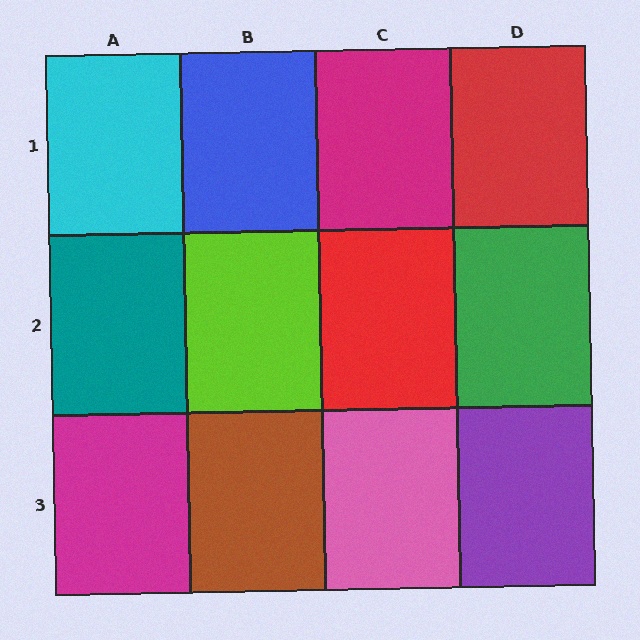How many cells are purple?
1 cell is purple.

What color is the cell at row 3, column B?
Brown.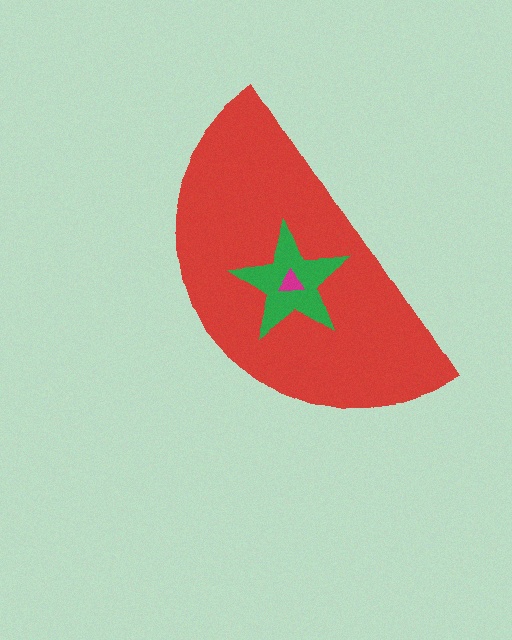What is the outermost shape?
The red semicircle.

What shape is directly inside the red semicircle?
The green star.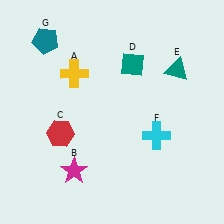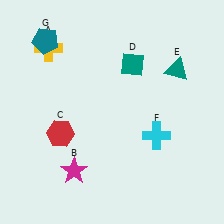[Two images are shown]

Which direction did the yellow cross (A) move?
The yellow cross (A) moved up.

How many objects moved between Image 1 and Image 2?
1 object moved between the two images.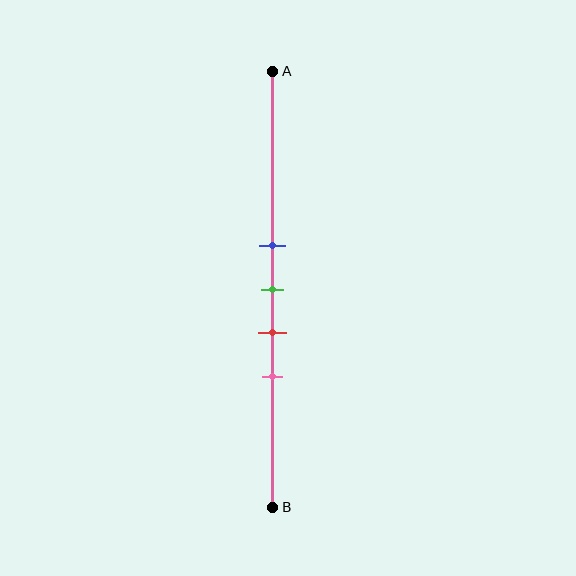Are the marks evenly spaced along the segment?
Yes, the marks are approximately evenly spaced.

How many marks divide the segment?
There are 4 marks dividing the segment.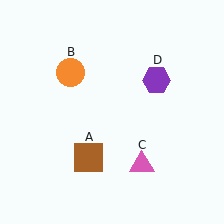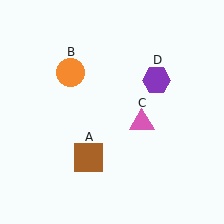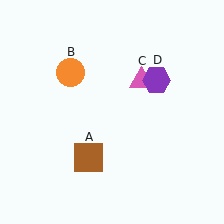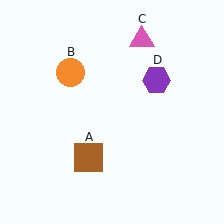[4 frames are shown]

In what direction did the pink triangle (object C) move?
The pink triangle (object C) moved up.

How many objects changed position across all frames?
1 object changed position: pink triangle (object C).